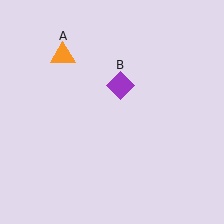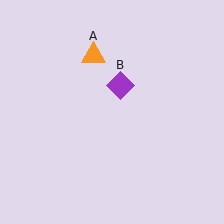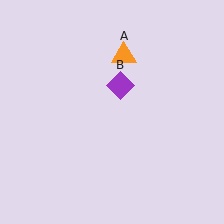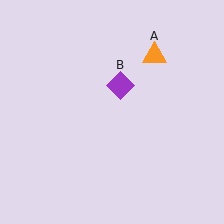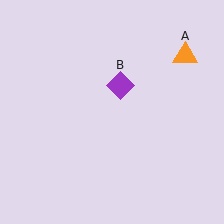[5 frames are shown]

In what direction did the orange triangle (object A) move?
The orange triangle (object A) moved right.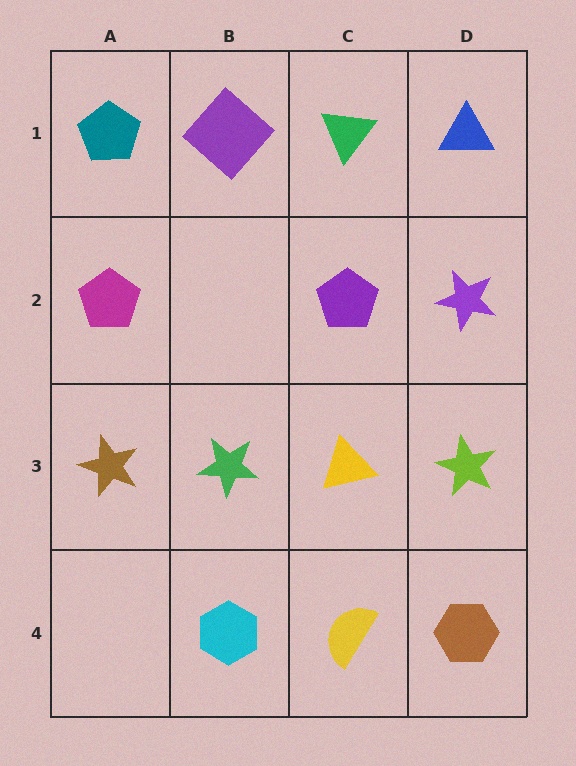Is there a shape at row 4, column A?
No, that cell is empty.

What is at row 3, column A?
A brown star.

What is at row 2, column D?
A purple star.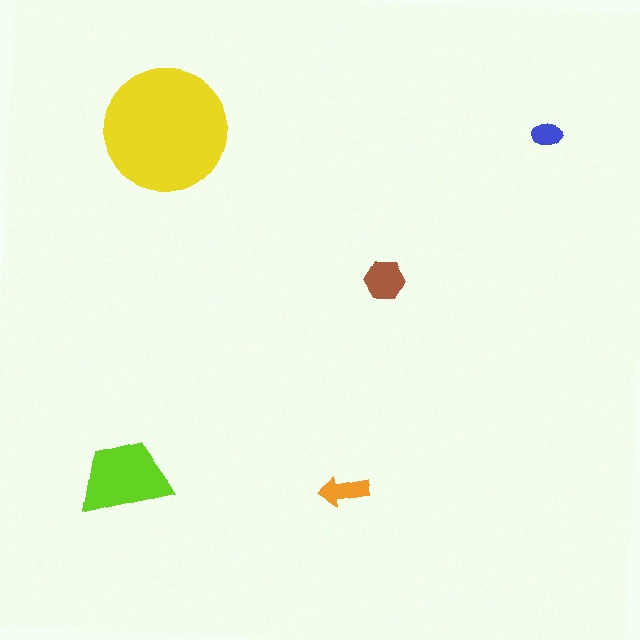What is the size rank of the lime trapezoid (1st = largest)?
2nd.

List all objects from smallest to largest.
The blue ellipse, the orange arrow, the brown hexagon, the lime trapezoid, the yellow circle.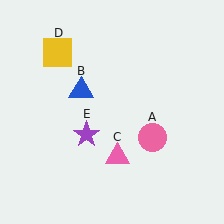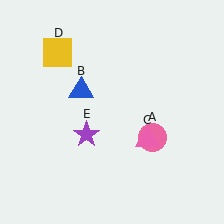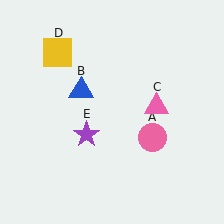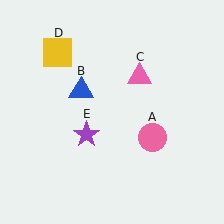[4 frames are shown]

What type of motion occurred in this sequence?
The pink triangle (object C) rotated counterclockwise around the center of the scene.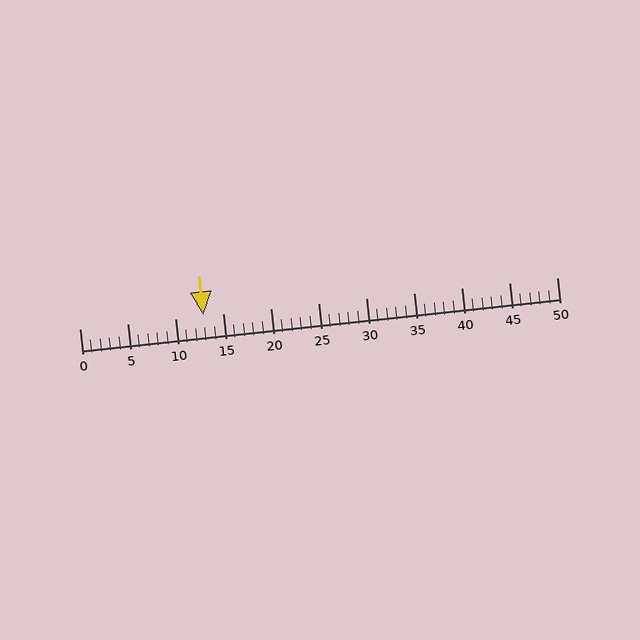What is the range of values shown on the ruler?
The ruler shows values from 0 to 50.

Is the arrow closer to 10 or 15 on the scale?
The arrow is closer to 15.